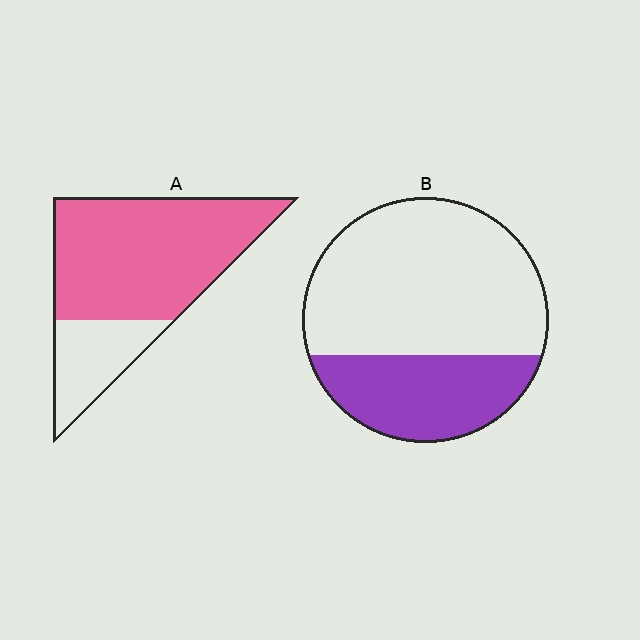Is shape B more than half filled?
No.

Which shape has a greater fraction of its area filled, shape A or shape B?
Shape A.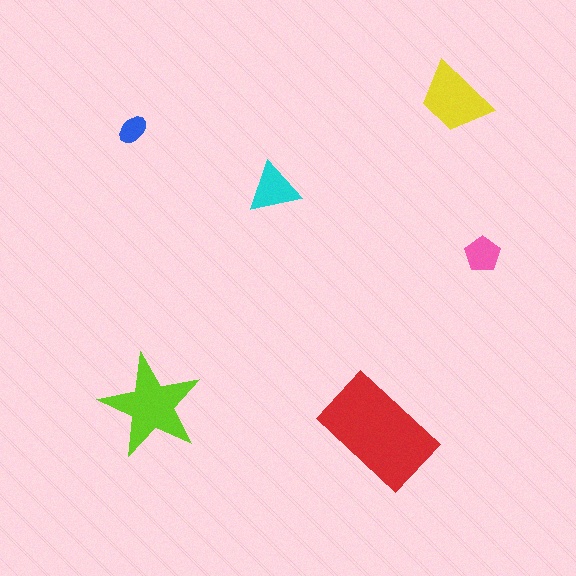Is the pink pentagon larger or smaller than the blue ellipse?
Larger.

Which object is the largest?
The red rectangle.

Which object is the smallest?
The blue ellipse.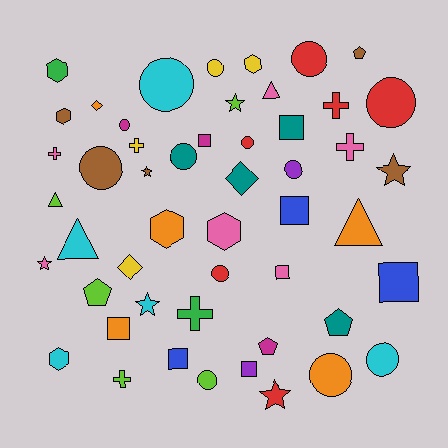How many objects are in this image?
There are 50 objects.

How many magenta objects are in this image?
There are 3 magenta objects.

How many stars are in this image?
There are 6 stars.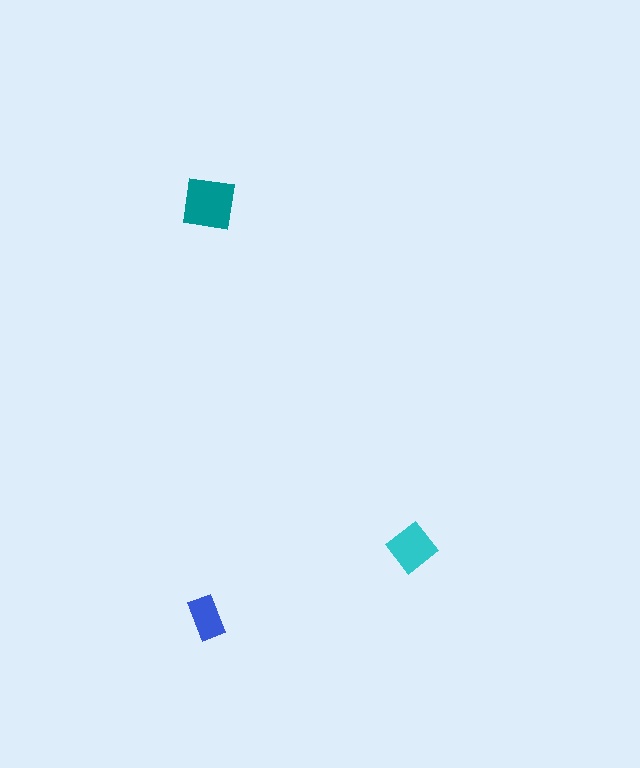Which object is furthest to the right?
The cyan diamond is rightmost.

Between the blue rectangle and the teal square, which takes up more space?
The teal square.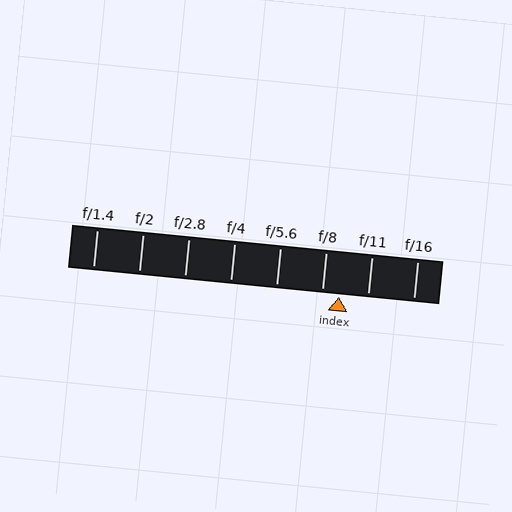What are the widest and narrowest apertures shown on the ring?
The widest aperture shown is f/1.4 and the narrowest is f/16.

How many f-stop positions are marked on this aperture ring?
There are 8 f-stop positions marked.